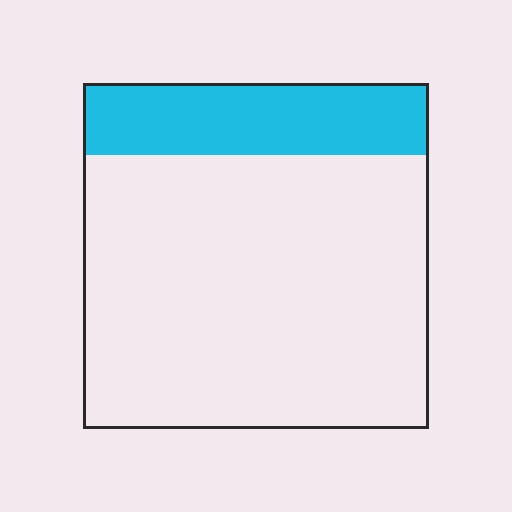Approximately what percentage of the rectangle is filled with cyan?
Approximately 20%.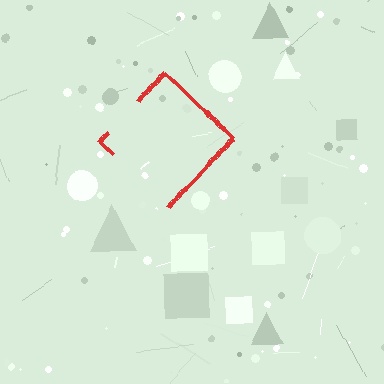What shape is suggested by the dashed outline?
The dashed outline suggests a diamond.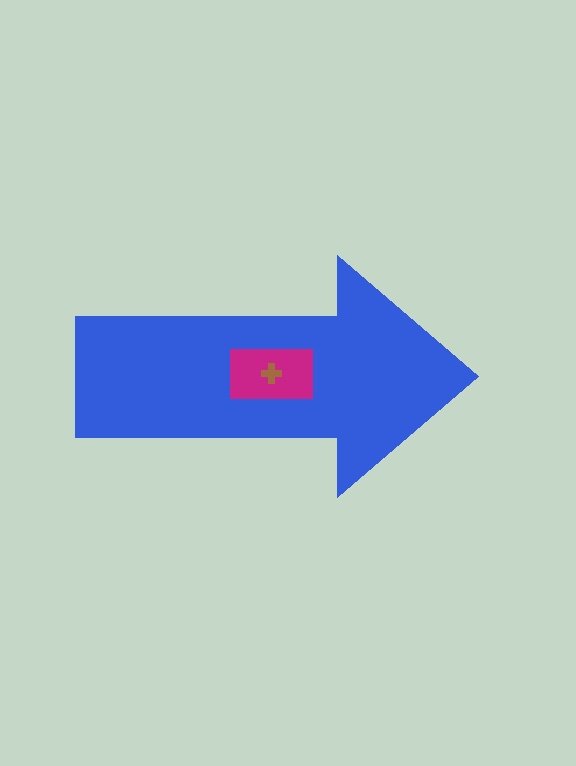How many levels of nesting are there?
3.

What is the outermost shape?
The blue arrow.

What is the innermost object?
The brown cross.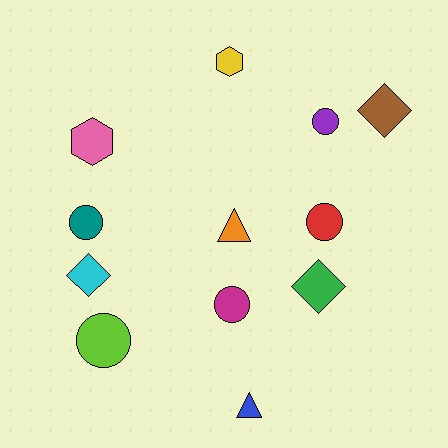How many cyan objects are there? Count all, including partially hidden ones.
There is 1 cyan object.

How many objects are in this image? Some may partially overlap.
There are 12 objects.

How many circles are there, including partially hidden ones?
There are 5 circles.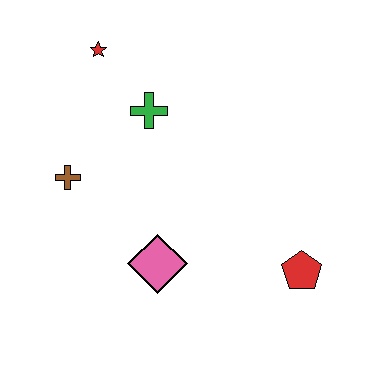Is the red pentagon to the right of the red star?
Yes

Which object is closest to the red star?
The green cross is closest to the red star.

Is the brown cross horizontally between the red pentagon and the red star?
No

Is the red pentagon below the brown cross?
Yes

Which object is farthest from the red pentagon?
The red star is farthest from the red pentagon.